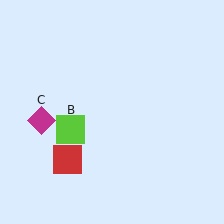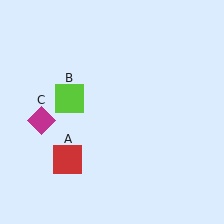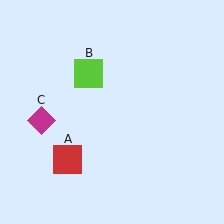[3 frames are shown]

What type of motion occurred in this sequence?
The lime square (object B) rotated clockwise around the center of the scene.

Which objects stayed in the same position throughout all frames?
Red square (object A) and magenta diamond (object C) remained stationary.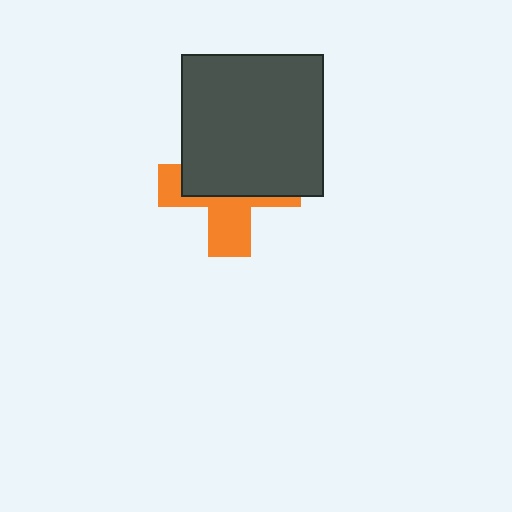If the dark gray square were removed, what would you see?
You would see the complete orange cross.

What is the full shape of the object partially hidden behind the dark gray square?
The partially hidden object is an orange cross.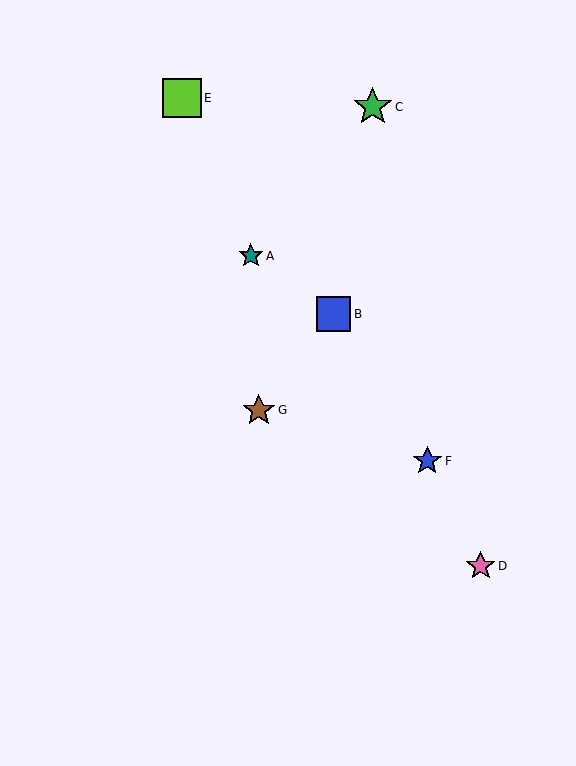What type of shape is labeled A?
Shape A is a teal star.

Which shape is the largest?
The green star (labeled C) is the largest.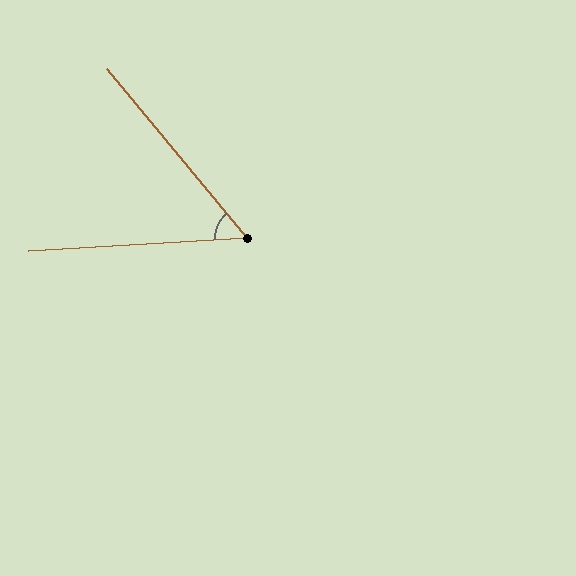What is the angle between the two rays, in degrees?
Approximately 54 degrees.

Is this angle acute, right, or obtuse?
It is acute.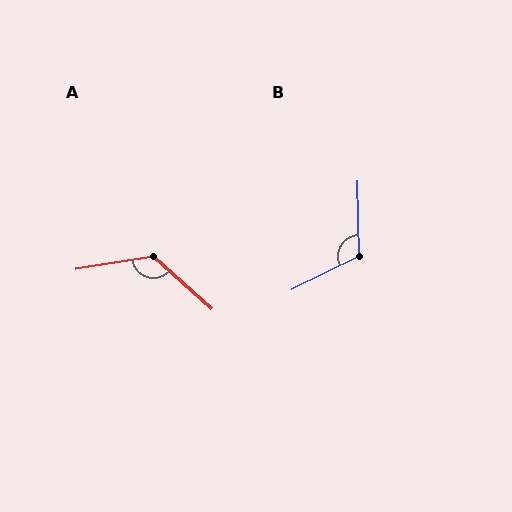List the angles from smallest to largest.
B (115°), A (129°).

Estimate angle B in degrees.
Approximately 115 degrees.